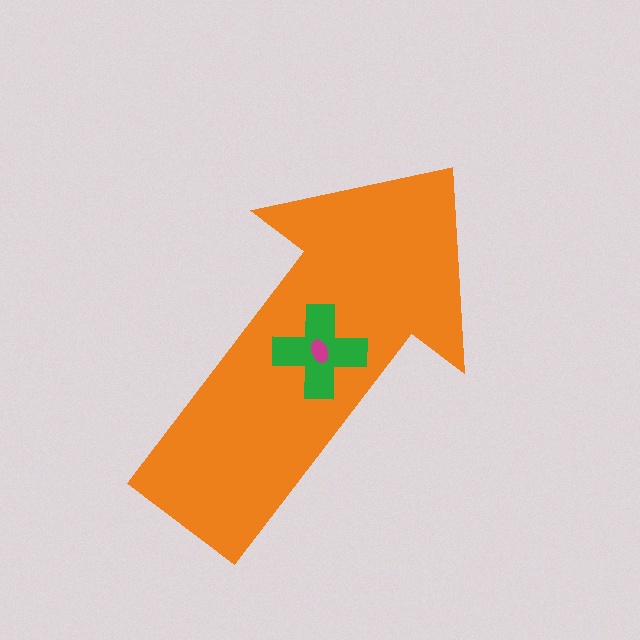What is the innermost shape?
The magenta ellipse.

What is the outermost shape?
The orange arrow.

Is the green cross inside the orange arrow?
Yes.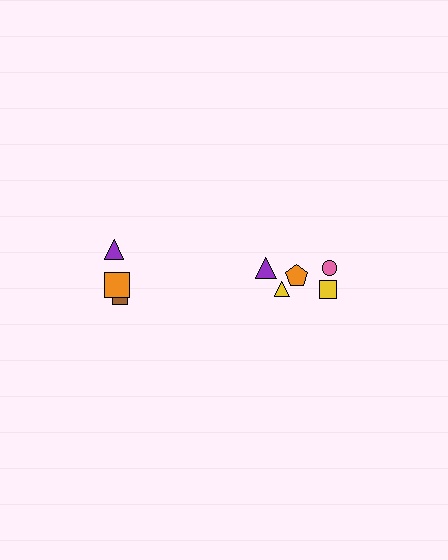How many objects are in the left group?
There are 3 objects.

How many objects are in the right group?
There are 5 objects.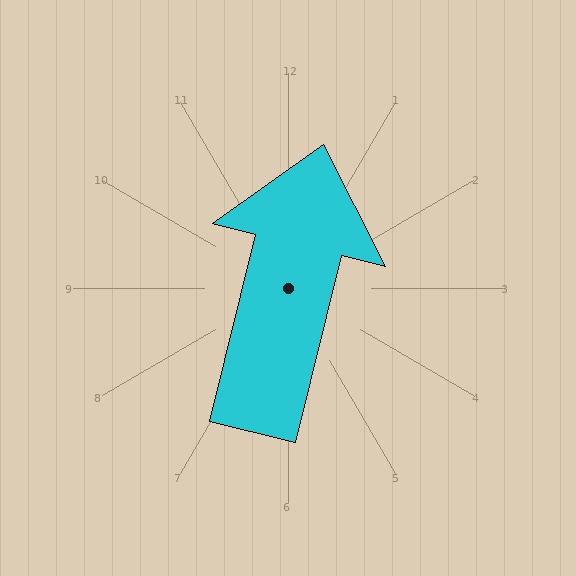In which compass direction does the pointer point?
North.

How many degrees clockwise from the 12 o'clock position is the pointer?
Approximately 14 degrees.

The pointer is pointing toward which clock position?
Roughly 12 o'clock.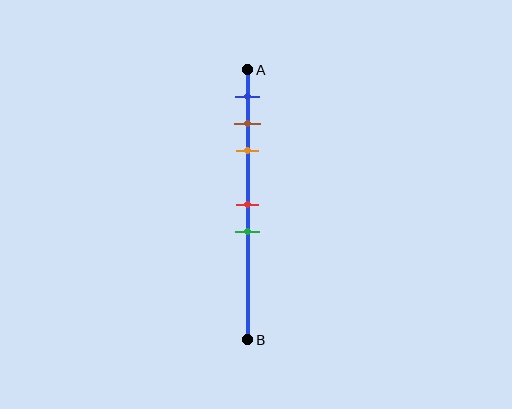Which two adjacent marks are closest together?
The brown and orange marks are the closest adjacent pair.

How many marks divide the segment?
There are 5 marks dividing the segment.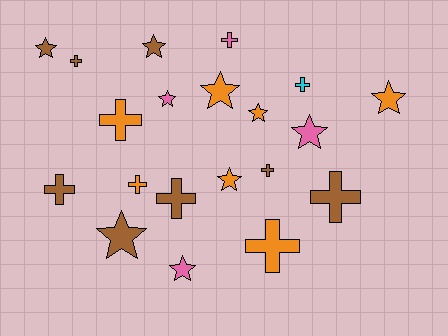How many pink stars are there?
There are 3 pink stars.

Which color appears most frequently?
Brown, with 8 objects.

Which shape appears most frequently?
Star, with 10 objects.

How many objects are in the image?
There are 20 objects.